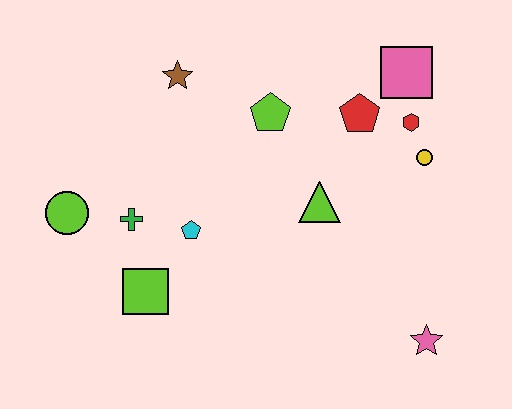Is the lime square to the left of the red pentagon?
Yes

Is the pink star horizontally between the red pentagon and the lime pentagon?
No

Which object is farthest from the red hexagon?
The lime circle is farthest from the red hexagon.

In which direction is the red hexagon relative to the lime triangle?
The red hexagon is to the right of the lime triangle.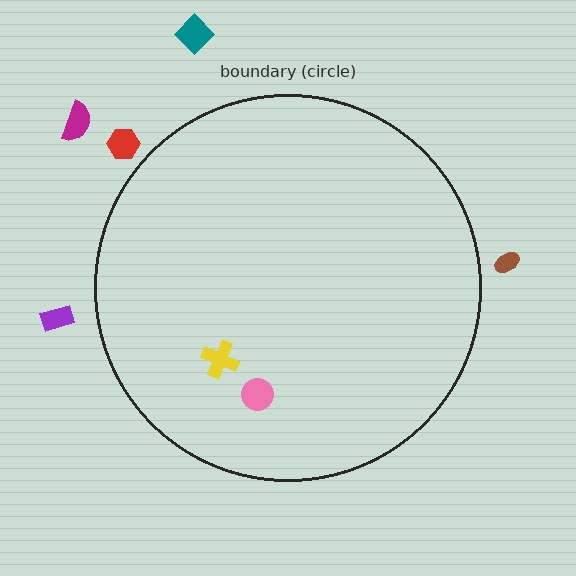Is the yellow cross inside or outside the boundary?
Inside.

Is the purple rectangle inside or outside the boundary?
Outside.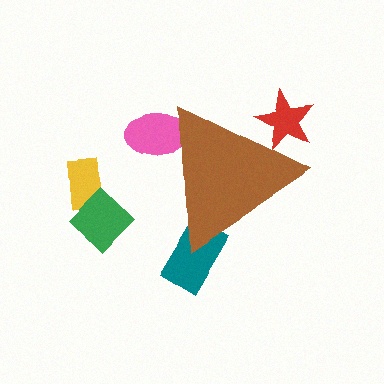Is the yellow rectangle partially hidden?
No, the yellow rectangle is fully visible.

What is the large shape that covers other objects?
A brown triangle.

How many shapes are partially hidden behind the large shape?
3 shapes are partially hidden.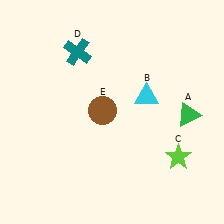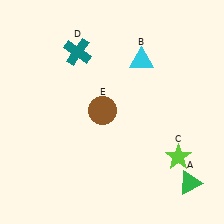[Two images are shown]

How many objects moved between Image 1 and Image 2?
2 objects moved between the two images.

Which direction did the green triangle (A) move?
The green triangle (A) moved down.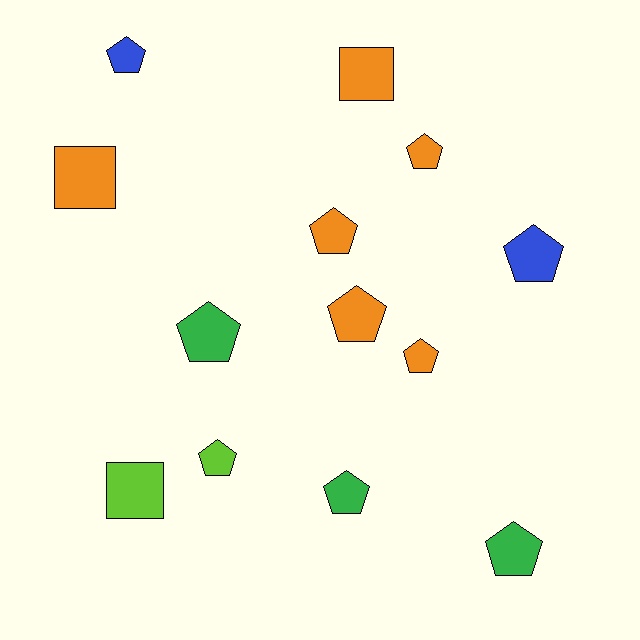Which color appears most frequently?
Orange, with 6 objects.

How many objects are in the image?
There are 13 objects.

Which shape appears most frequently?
Pentagon, with 10 objects.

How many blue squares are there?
There are no blue squares.